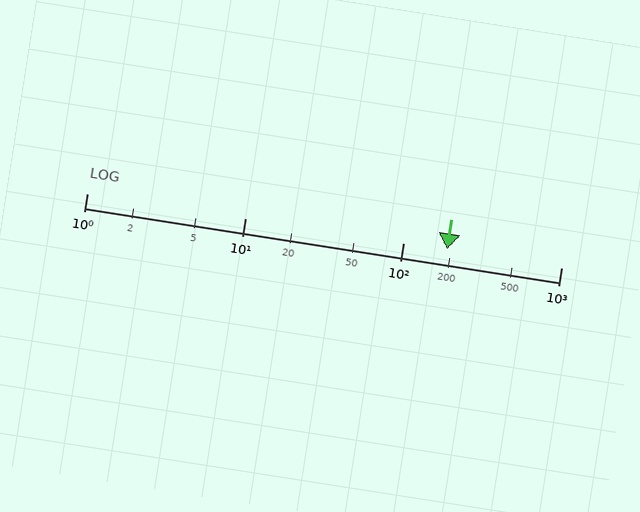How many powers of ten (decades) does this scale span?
The scale spans 3 decades, from 1 to 1000.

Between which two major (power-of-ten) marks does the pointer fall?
The pointer is between 100 and 1000.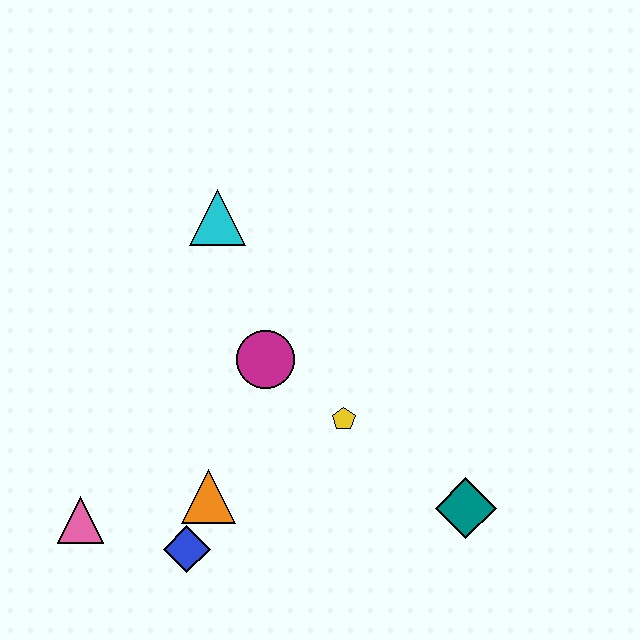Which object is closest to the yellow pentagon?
The magenta circle is closest to the yellow pentagon.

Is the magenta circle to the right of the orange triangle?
Yes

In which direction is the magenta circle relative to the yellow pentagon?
The magenta circle is to the left of the yellow pentagon.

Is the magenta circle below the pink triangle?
No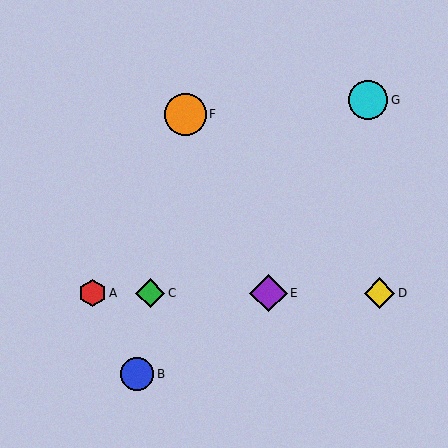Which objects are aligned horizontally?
Objects A, C, D, E are aligned horizontally.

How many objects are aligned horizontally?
4 objects (A, C, D, E) are aligned horizontally.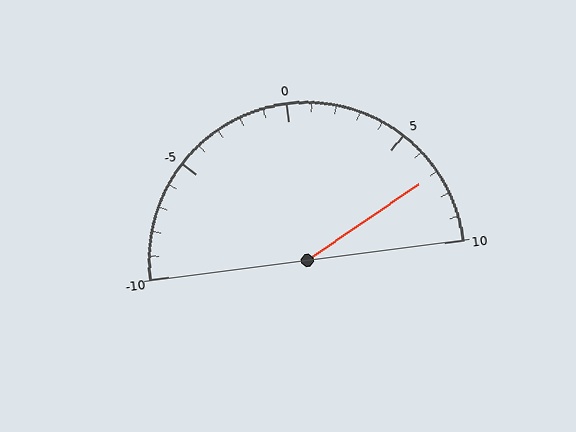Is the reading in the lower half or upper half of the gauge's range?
The reading is in the upper half of the range (-10 to 10).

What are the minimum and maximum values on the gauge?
The gauge ranges from -10 to 10.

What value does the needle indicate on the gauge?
The needle indicates approximately 7.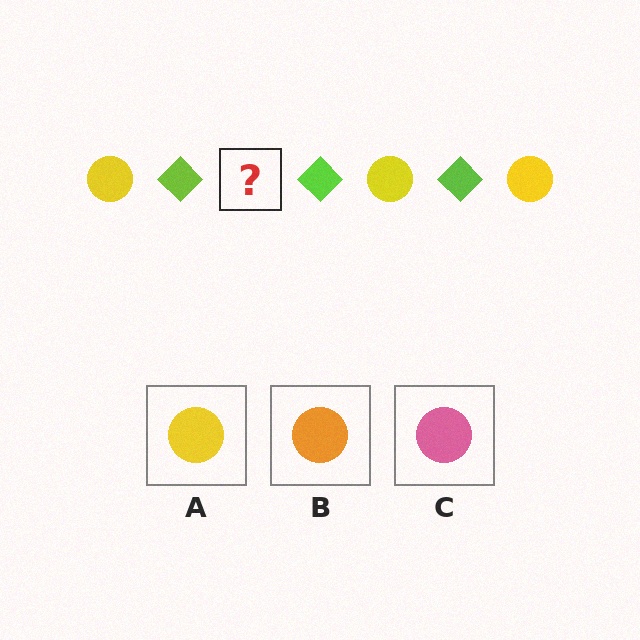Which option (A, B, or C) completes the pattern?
A.